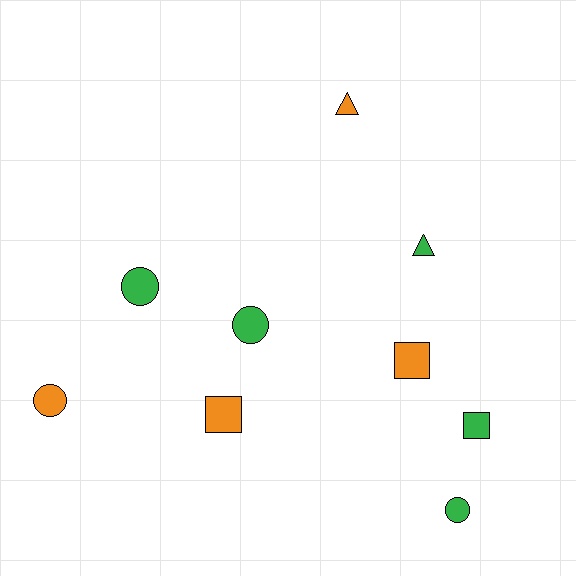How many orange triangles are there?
There is 1 orange triangle.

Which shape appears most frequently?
Circle, with 4 objects.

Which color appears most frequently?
Green, with 5 objects.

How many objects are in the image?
There are 9 objects.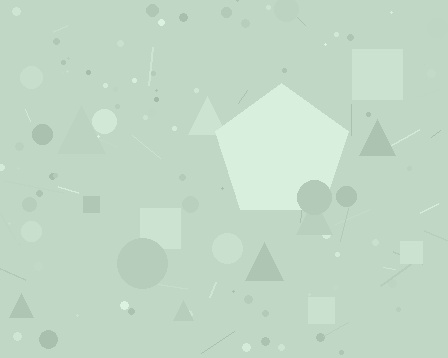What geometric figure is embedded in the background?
A pentagon is embedded in the background.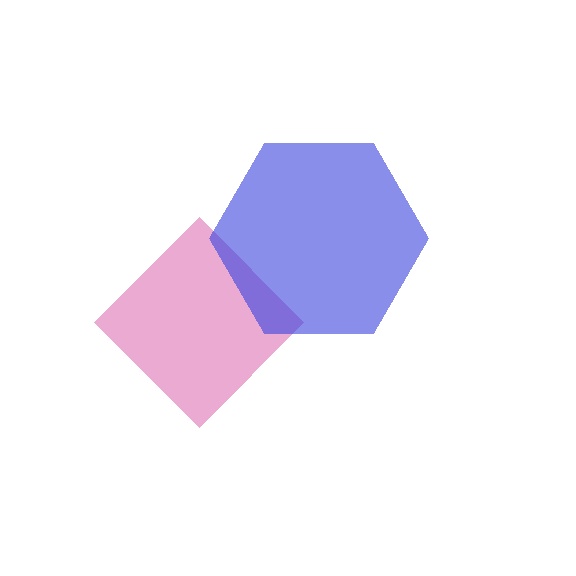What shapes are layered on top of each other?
The layered shapes are: a pink diamond, a blue hexagon.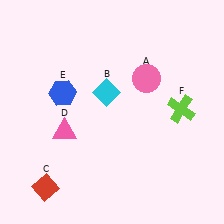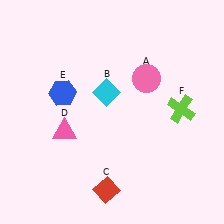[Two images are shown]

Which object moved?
The red diamond (C) moved right.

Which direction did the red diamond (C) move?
The red diamond (C) moved right.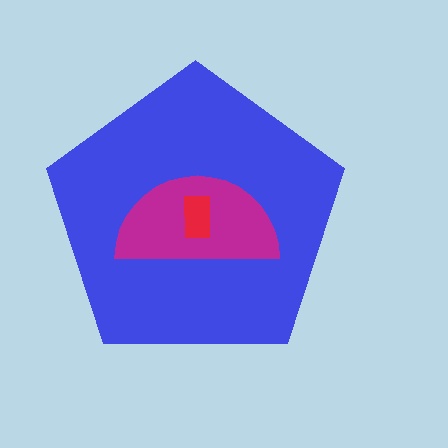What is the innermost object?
The red rectangle.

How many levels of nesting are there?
3.